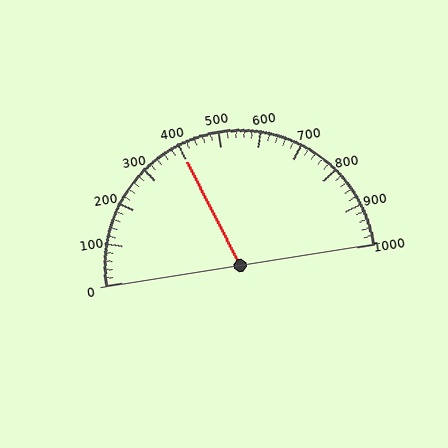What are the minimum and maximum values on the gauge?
The gauge ranges from 0 to 1000.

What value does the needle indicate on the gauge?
The needle indicates approximately 400.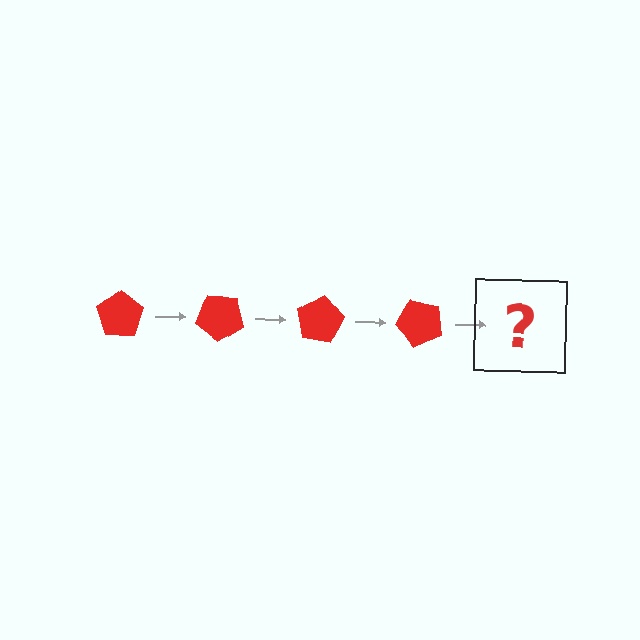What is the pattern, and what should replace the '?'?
The pattern is that the pentagon rotates 40 degrees each step. The '?' should be a red pentagon rotated 160 degrees.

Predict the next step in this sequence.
The next step is a red pentagon rotated 160 degrees.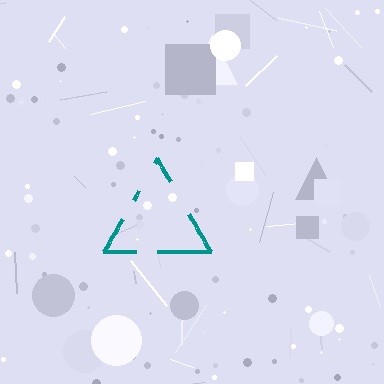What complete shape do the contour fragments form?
The contour fragments form a triangle.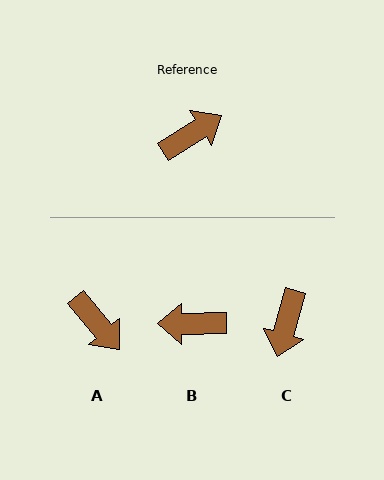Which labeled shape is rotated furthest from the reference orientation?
B, about 148 degrees away.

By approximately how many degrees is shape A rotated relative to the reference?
Approximately 82 degrees clockwise.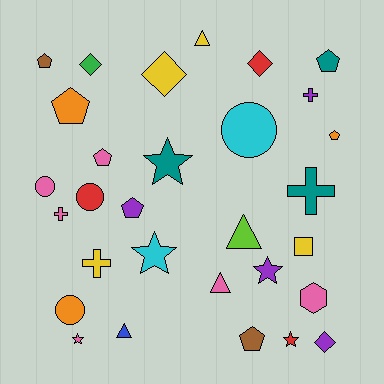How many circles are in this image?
There are 4 circles.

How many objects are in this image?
There are 30 objects.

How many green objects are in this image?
There is 1 green object.